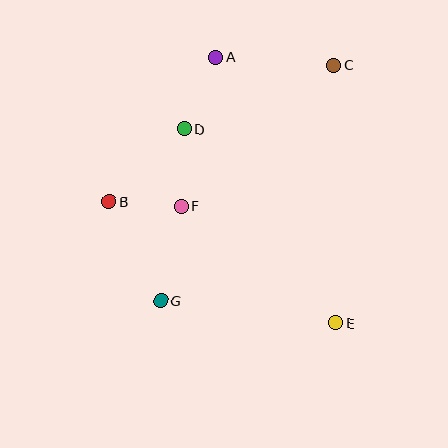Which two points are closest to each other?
Points B and F are closest to each other.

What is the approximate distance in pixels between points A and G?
The distance between A and G is approximately 250 pixels.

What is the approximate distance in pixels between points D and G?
The distance between D and G is approximately 173 pixels.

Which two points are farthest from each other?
Points C and G are farthest from each other.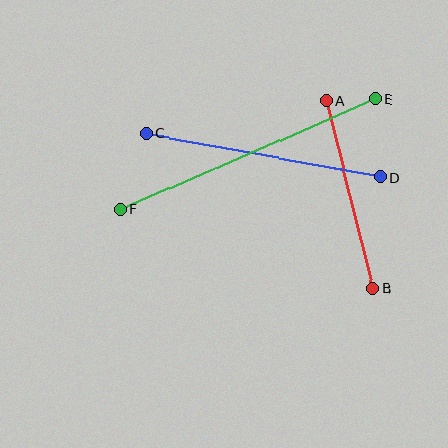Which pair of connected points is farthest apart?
Points E and F are farthest apart.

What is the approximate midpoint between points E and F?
The midpoint is at approximately (248, 154) pixels.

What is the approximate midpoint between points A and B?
The midpoint is at approximately (350, 195) pixels.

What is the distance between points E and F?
The distance is approximately 278 pixels.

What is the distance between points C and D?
The distance is approximately 239 pixels.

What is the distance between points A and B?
The distance is approximately 193 pixels.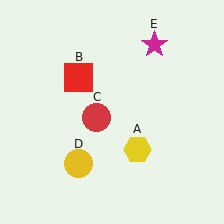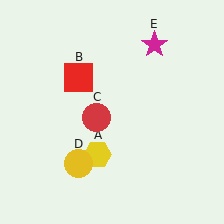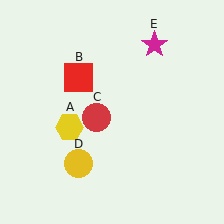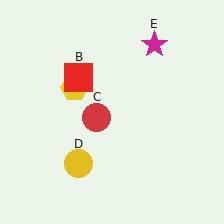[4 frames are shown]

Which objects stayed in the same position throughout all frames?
Red square (object B) and red circle (object C) and yellow circle (object D) and magenta star (object E) remained stationary.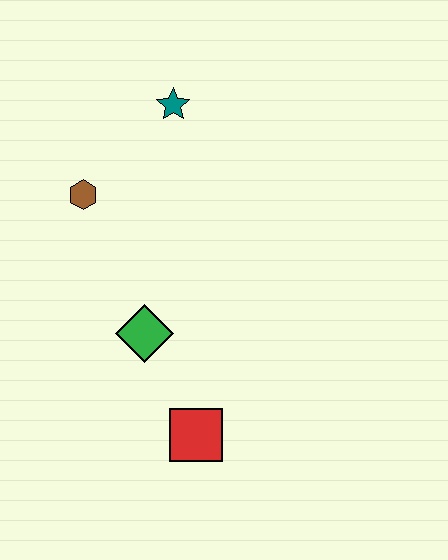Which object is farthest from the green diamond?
The teal star is farthest from the green diamond.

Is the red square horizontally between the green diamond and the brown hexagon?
No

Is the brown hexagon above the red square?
Yes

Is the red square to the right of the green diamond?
Yes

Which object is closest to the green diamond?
The red square is closest to the green diamond.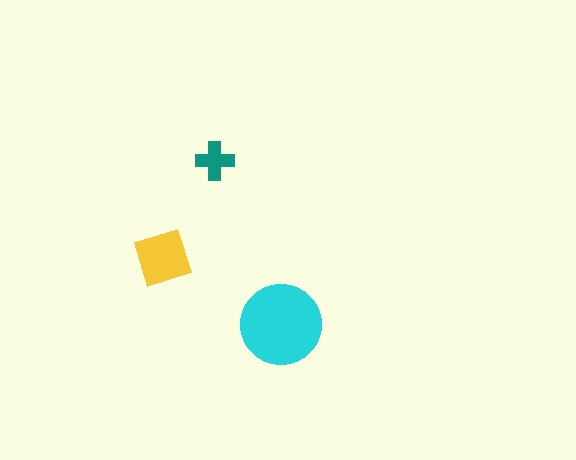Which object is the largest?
The cyan circle.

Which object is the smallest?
The teal cross.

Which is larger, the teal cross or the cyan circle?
The cyan circle.